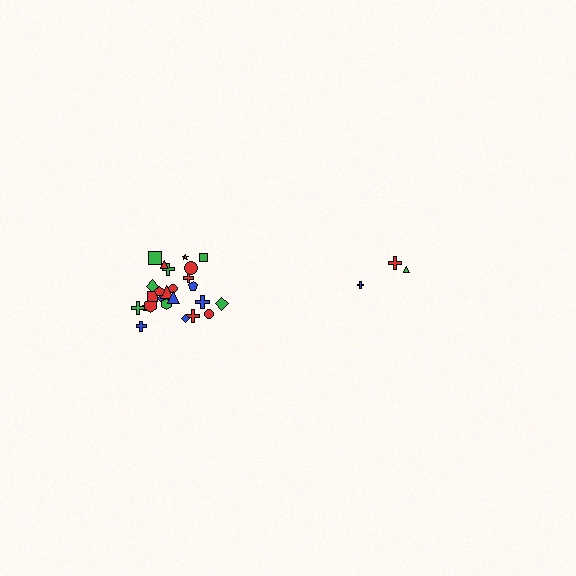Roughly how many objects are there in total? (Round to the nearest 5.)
Roughly 30 objects in total.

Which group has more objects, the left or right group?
The left group.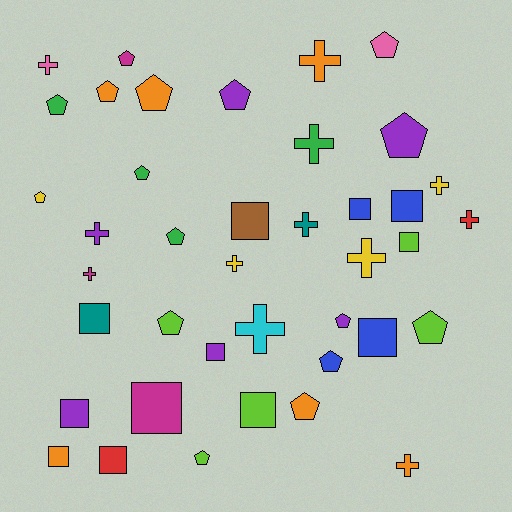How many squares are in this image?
There are 12 squares.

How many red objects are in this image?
There are 2 red objects.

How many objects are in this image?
There are 40 objects.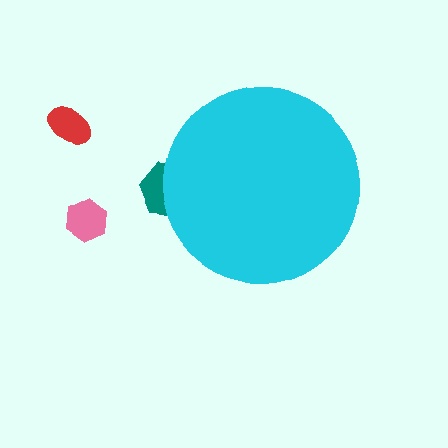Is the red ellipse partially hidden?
No, the red ellipse is fully visible.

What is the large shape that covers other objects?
A cyan circle.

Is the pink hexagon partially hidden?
No, the pink hexagon is fully visible.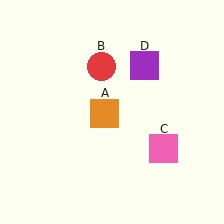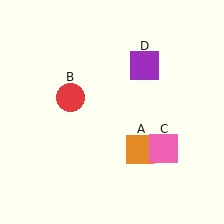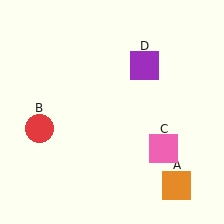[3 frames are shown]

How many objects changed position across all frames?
2 objects changed position: orange square (object A), red circle (object B).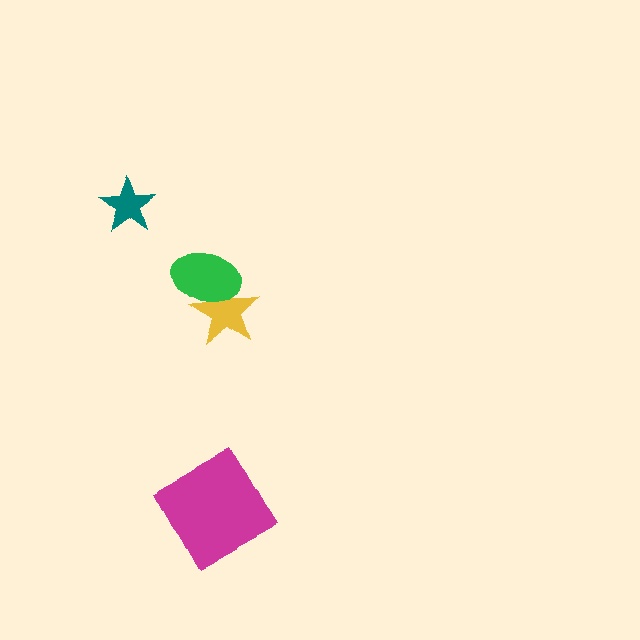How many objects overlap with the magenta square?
0 objects overlap with the magenta square.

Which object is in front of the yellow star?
The green ellipse is in front of the yellow star.